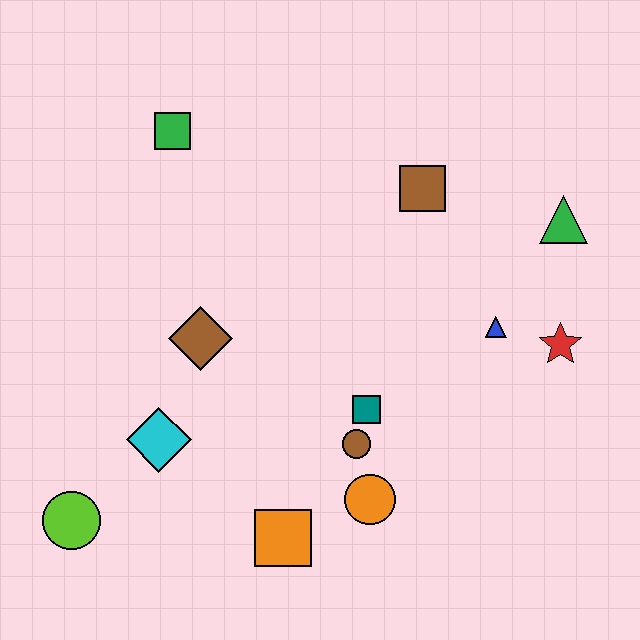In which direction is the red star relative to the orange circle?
The red star is to the right of the orange circle.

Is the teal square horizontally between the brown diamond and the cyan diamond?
No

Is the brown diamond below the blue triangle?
Yes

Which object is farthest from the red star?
The lime circle is farthest from the red star.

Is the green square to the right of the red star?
No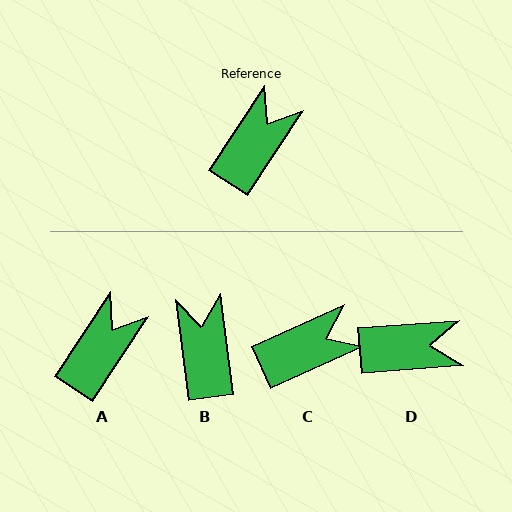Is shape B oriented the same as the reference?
No, it is off by about 41 degrees.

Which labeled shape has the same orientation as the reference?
A.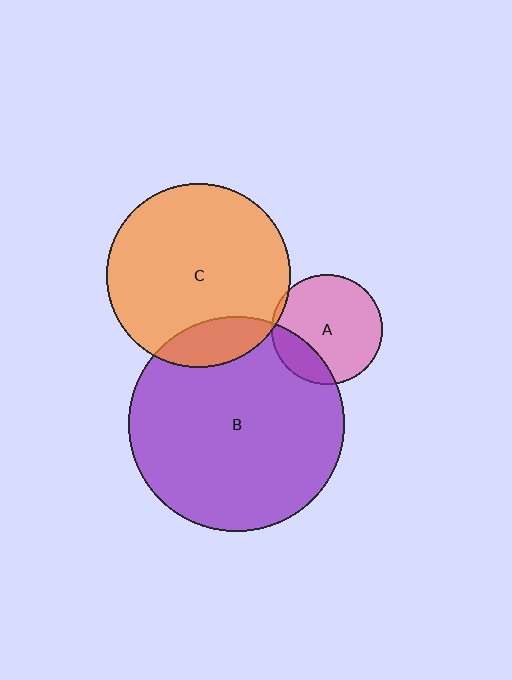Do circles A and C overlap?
Yes.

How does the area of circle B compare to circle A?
Approximately 3.8 times.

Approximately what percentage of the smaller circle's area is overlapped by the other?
Approximately 5%.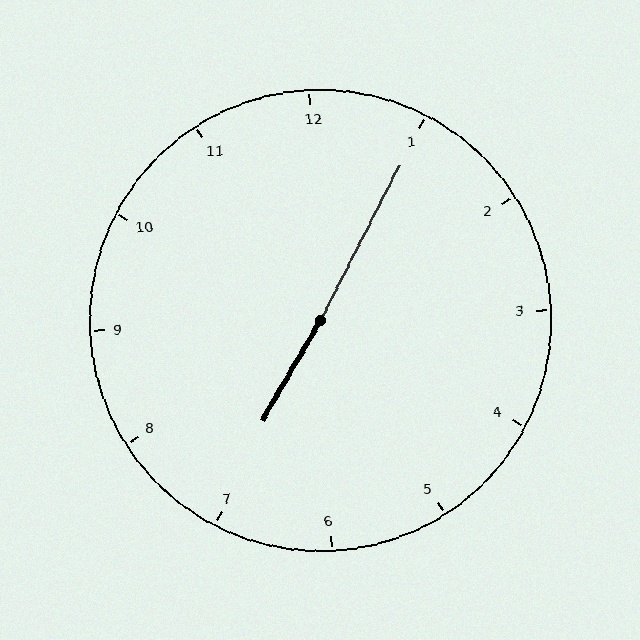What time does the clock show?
7:05.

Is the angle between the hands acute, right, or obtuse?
It is obtuse.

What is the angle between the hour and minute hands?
Approximately 178 degrees.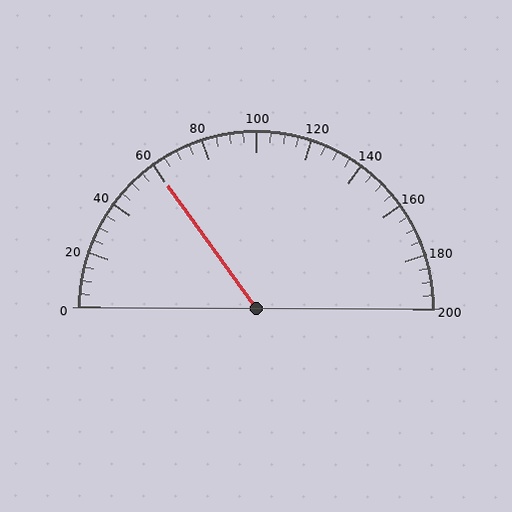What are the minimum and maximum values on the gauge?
The gauge ranges from 0 to 200.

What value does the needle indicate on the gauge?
The needle indicates approximately 60.